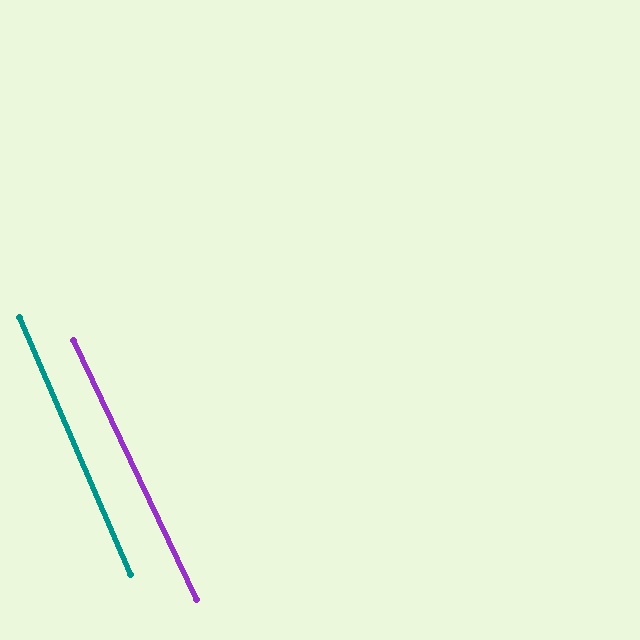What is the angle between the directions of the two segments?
Approximately 2 degrees.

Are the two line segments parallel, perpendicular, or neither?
Parallel — their directions differ by only 2.0°.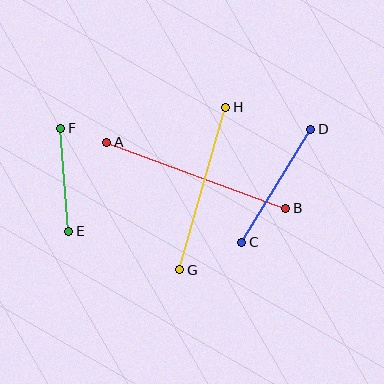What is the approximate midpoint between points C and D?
The midpoint is at approximately (276, 186) pixels.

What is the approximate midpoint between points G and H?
The midpoint is at approximately (203, 188) pixels.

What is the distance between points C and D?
The distance is approximately 133 pixels.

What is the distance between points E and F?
The distance is approximately 103 pixels.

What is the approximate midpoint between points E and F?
The midpoint is at approximately (65, 180) pixels.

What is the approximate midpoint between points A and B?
The midpoint is at approximately (196, 175) pixels.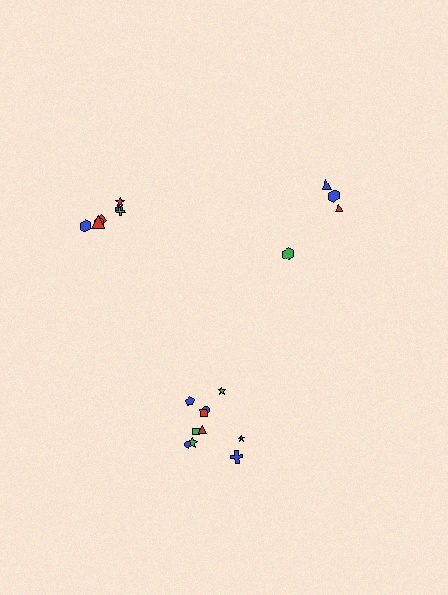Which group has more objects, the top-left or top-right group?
The top-left group.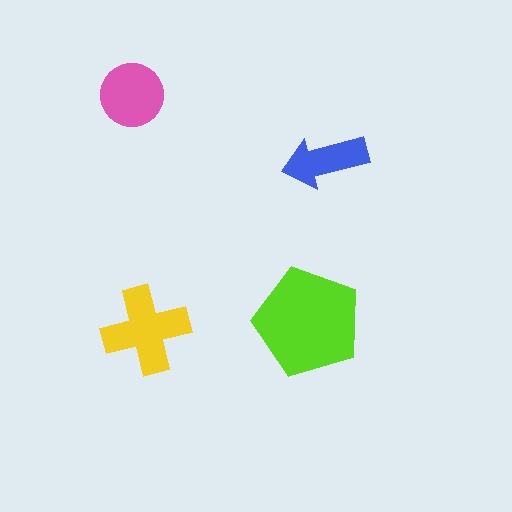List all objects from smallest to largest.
The blue arrow, the pink circle, the yellow cross, the lime pentagon.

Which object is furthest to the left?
The pink circle is leftmost.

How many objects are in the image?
There are 4 objects in the image.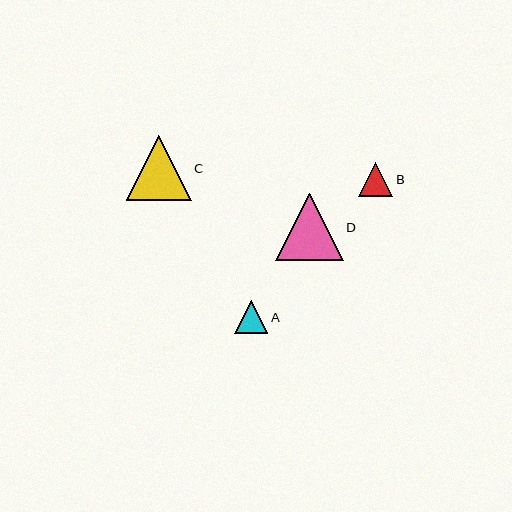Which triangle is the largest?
Triangle D is the largest with a size of approximately 67 pixels.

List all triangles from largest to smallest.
From largest to smallest: D, C, B, A.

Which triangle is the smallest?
Triangle A is the smallest with a size of approximately 33 pixels.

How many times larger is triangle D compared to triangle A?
Triangle D is approximately 2.0 times the size of triangle A.